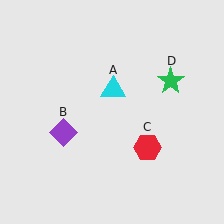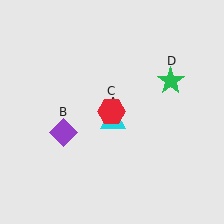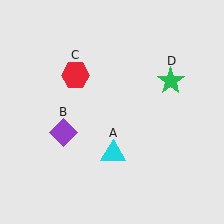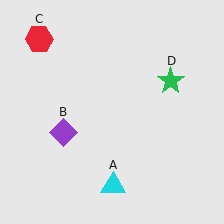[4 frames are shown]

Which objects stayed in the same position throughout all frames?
Purple diamond (object B) and green star (object D) remained stationary.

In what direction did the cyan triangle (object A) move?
The cyan triangle (object A) moved down.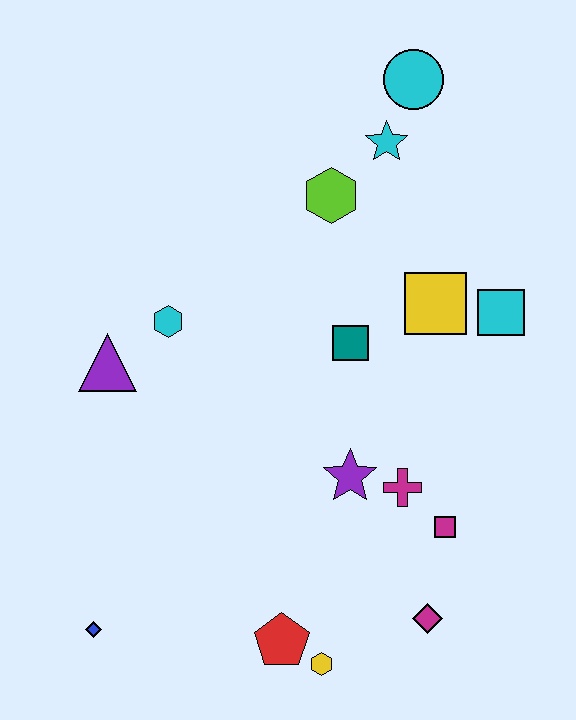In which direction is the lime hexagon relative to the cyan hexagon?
The lime hexagon is to the right of the cyan hexagon.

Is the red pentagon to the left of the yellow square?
Yes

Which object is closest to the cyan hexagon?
The purple triangle is closest to the cyan hexagon.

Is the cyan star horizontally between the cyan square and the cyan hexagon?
Yes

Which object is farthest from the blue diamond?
The cyan circle is farthest from the blue diamond.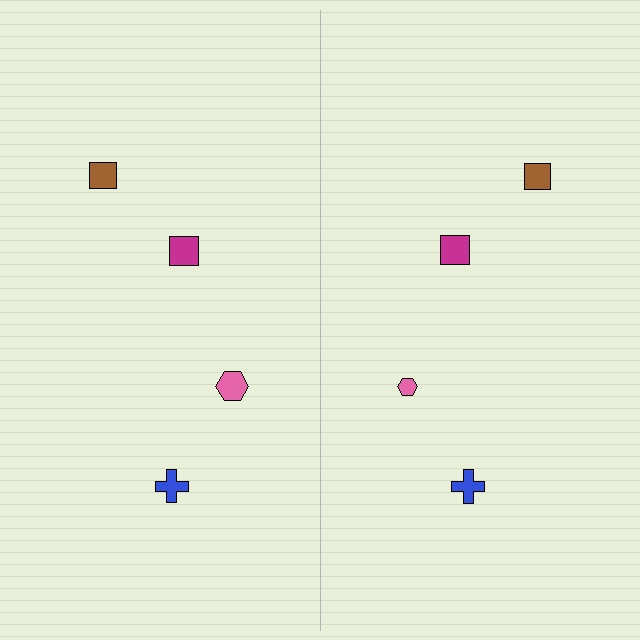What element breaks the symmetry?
The pink hexagon on the right side has a different size than its mirror counterpart.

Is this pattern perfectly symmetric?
No, the pattern is not perfectly symmetric. The pink hexagon on the right side has a different size than its mirror counterpart.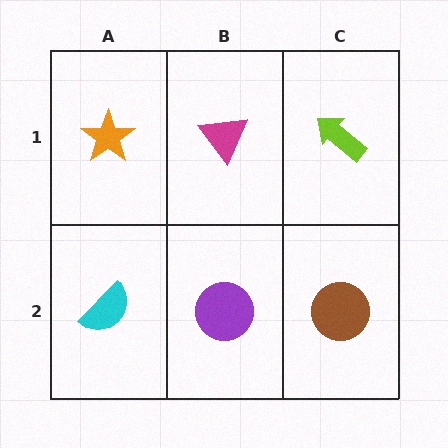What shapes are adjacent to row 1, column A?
A cyan semicircle (row 2, column A), a magenta triangle (row 1, column B).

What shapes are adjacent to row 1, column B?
A purple circle (row 2, column B), an orange star (row 1, column A), a lime arrow (row 1, column C).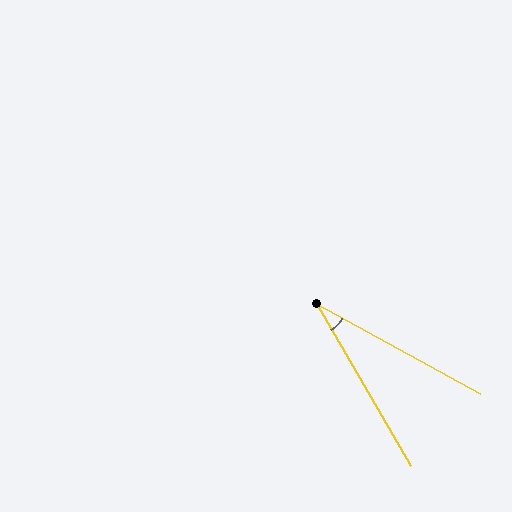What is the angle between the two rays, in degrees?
Approximately 31 degrees.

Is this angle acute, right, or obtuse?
It is acute.